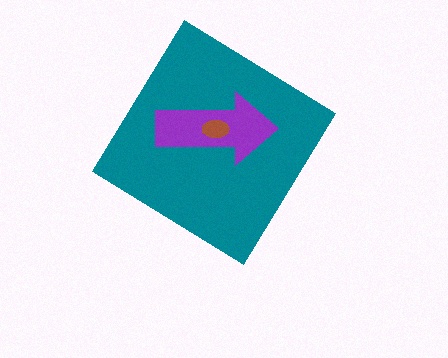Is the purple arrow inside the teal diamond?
Yes.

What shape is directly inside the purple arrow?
The brown ellipse.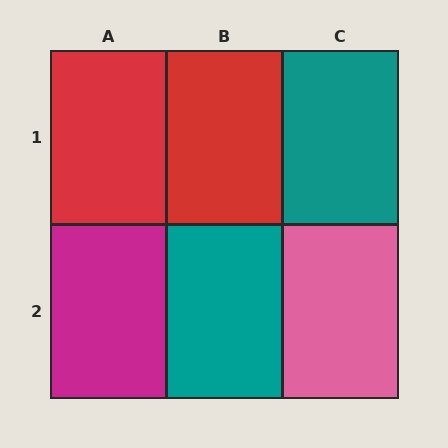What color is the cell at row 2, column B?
Teal.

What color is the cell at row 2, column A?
Magenta.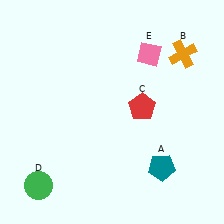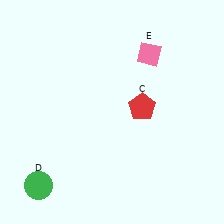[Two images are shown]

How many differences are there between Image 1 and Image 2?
There are 2 differences between the two images.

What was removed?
The orange cross (B), the teal pentagon (A) were removed in Image 2.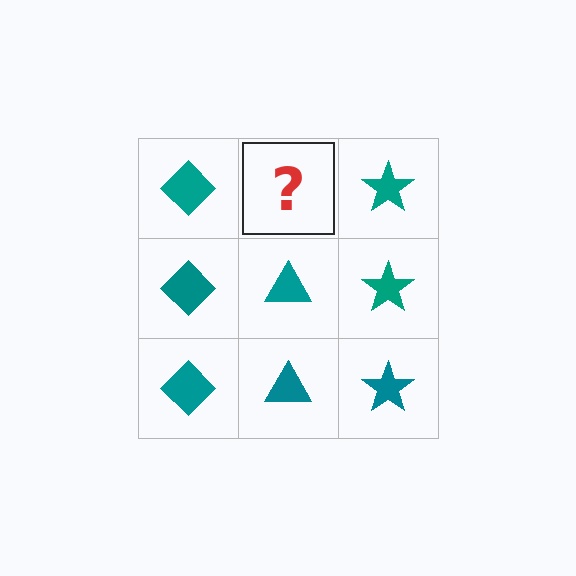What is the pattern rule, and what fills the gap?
The rule is that each column has a consistent shape. The gap should be filled with a teal triangle.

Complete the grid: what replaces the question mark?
The question mark should be replaced with a teal triangle.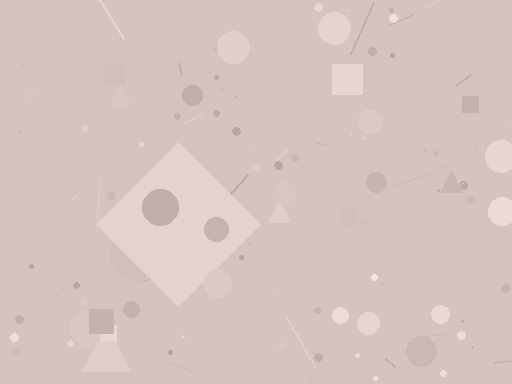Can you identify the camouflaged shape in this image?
The camouflaged shape is a diamond.